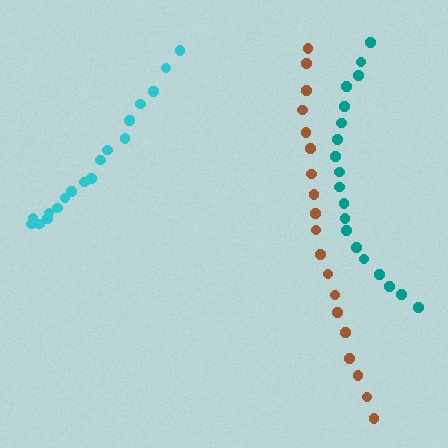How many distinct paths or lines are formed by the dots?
There are 3 distinct paths.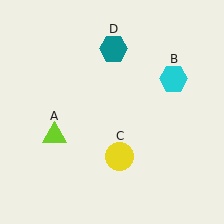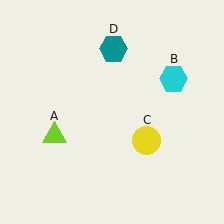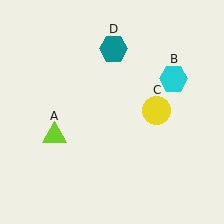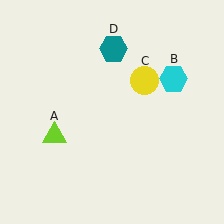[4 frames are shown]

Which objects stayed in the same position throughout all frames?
Lime triangle (object A) and cyan hexagon (object B) and teal hexagon (object D) remained stationary.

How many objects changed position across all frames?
1 object changed position: yellow circle (object C).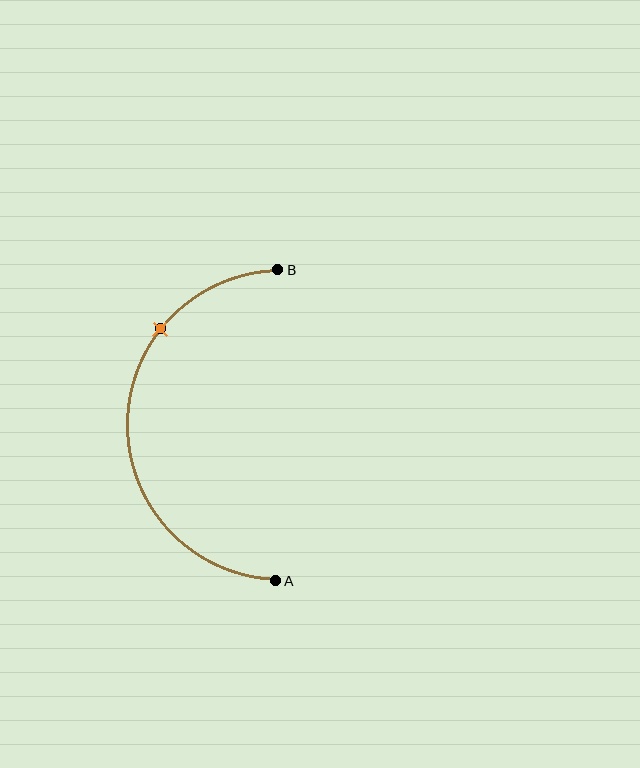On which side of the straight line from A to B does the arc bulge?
The arc bulges to the left of the straight line connecting A and B.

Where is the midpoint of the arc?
The arc midpoint is the point on the curve farthest from the straight line joining A and B. It sits to the left of that line.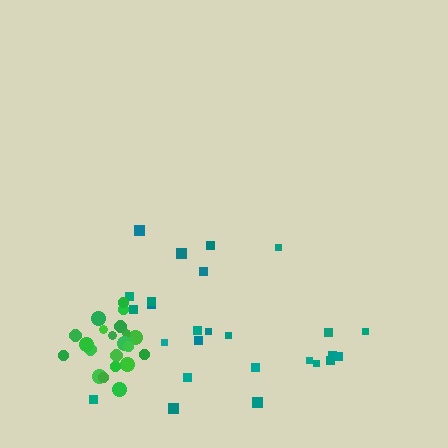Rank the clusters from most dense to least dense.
green, teal.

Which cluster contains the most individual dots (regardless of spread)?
Teal (26).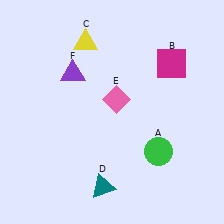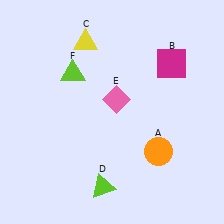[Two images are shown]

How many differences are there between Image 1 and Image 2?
There are 3 differences between the two images.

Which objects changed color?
A changed from green to orange. D changed from teal to lime. F changed from purple to lime.